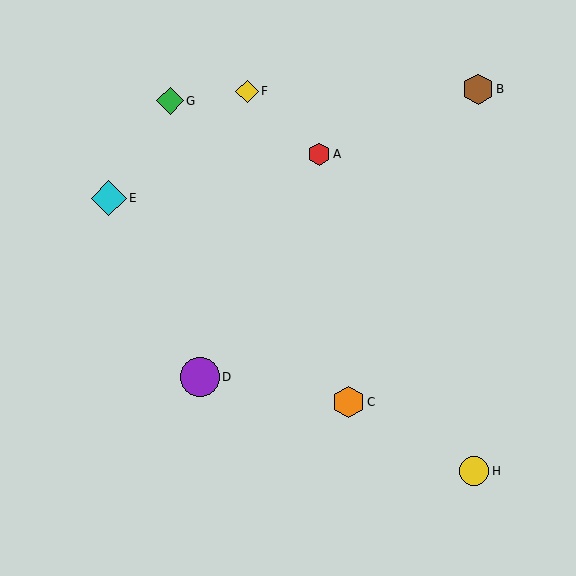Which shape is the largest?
The purple circle (labeled D) is the largest.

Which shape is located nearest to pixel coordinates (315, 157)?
The red hexagon (labeled A) at (319, 154) is nearest to that location.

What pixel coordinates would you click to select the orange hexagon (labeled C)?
Click at (348, 402) to select the orange hexagon C.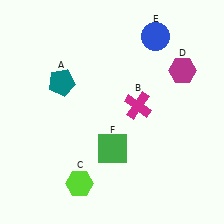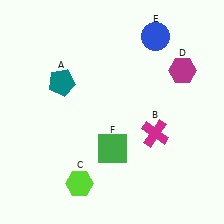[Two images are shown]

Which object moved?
The magenta cross (B) moved down.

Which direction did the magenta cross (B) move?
The magenta cross (B) moved down.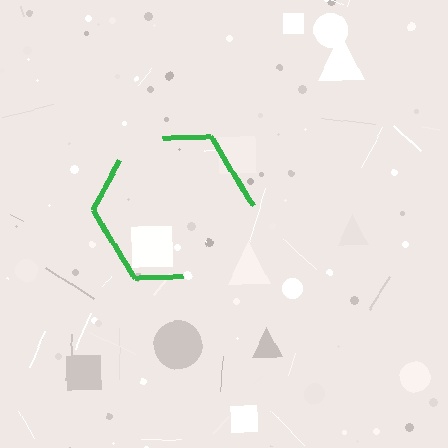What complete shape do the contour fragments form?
The contour fragments form a hexagon.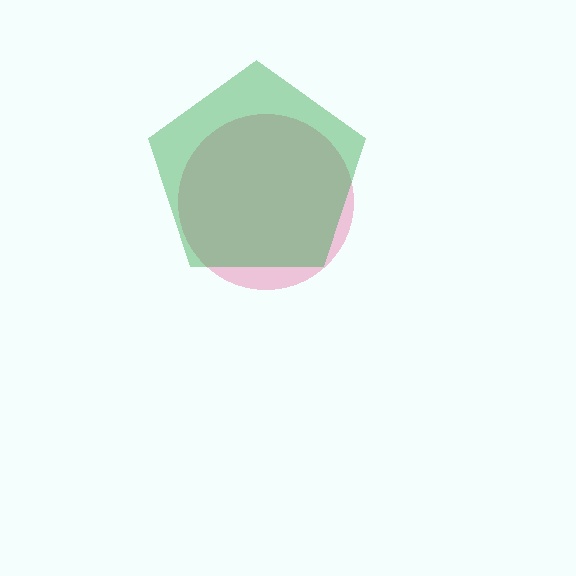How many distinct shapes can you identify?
There are 2 distinct shapes: a pink circle, a green pentagon.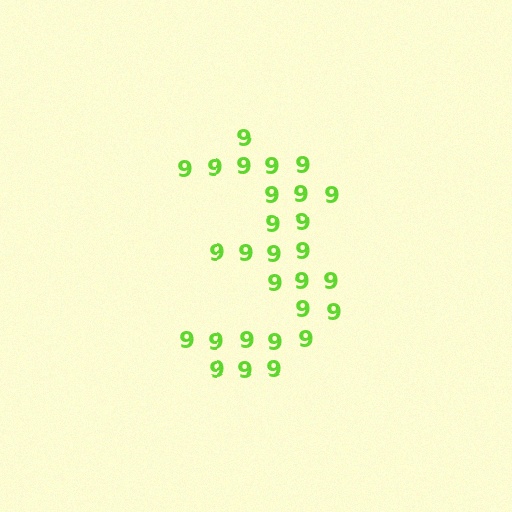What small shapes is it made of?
It is made of small digit 9's.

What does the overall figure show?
The overall figure shows the digit 3.